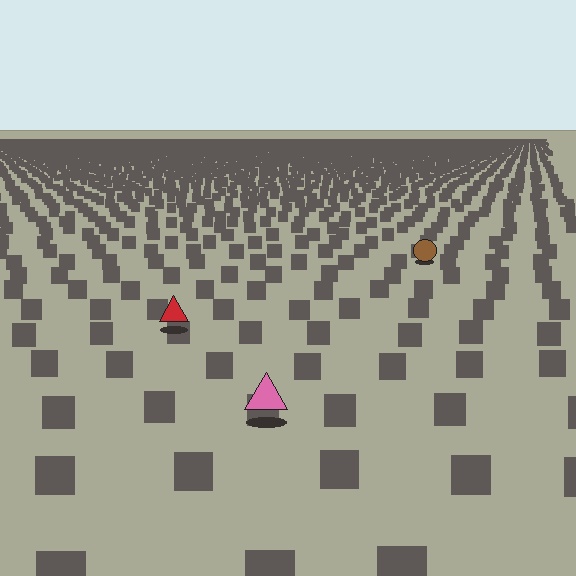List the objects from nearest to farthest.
From nearest to farthest: the pink triangle, the red triangle, the brown circle.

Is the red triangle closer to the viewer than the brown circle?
Yes. The red triangle is closer — you can tell from the texture gradient: the ground texture is coarser near it.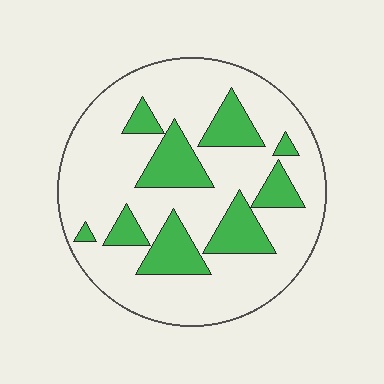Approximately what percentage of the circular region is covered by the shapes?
Approximately 25%.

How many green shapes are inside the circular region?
9.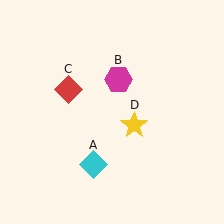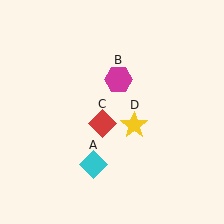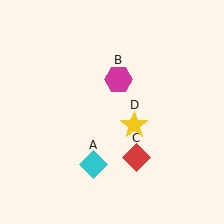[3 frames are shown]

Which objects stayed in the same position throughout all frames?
Cyan diamond (object A) and magenta hexagon (object B) and yellow star (object D) remained stationary.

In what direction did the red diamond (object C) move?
The red diamond (object C) moved down and to the right.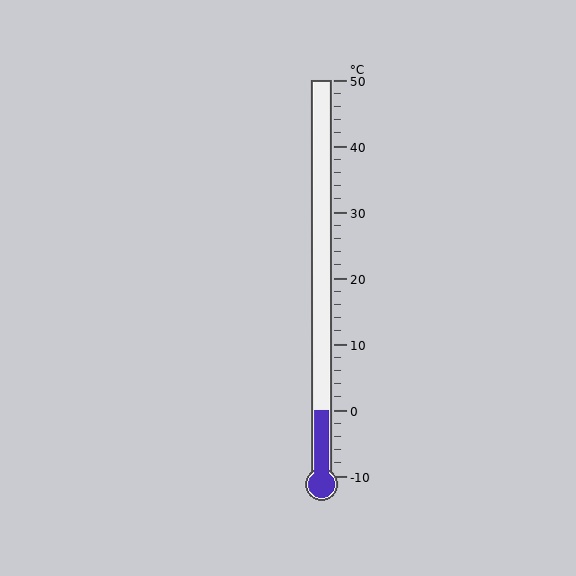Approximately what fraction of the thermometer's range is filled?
The thermometer is filled to approximately 15% of its range.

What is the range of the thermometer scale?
The thermometer scale ranges from -10°C to 50°C.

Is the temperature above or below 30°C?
The temperature is below 30°C.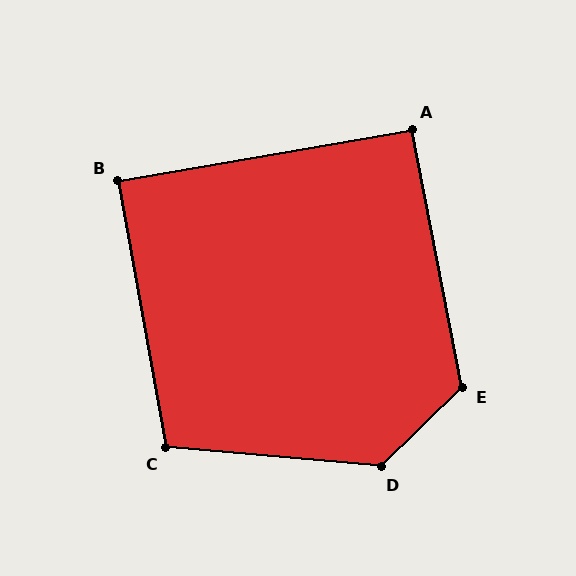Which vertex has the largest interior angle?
D, at approximately 131 degrees.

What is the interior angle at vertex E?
Approximately 123 degrees (obtuse).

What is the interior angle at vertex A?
Approximately 91 degrees (approximately right).